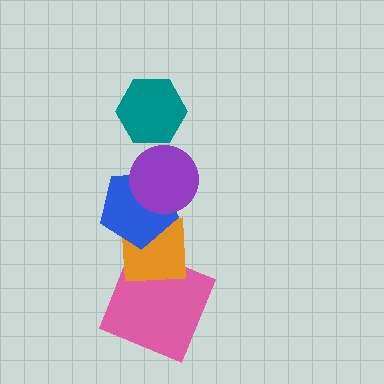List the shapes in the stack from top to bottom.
From top to bottom: the teal hexagon, the purple circle, the blue pentagon, the orange square, the pink square.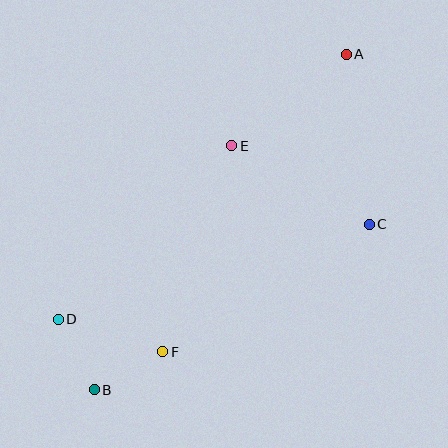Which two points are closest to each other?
Points B and F are closest to each other.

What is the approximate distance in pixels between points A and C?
The distance between A and C is approximately 171 pixels.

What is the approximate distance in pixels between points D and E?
The distance between D and E is approximately 245 pixels.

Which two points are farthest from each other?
Points A and B are farthest from each other.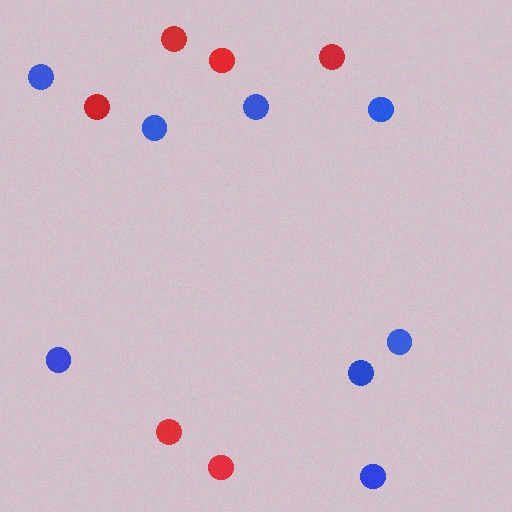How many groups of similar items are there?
There are 2 groups: one group of red circles (6) and one group of blue circles (8).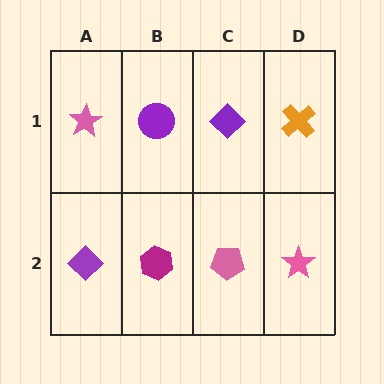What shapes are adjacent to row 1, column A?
A purple diamond (row 2, column A), a purple circle (row 1, column B).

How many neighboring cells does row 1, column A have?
2.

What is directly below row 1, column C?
A pink pentagon.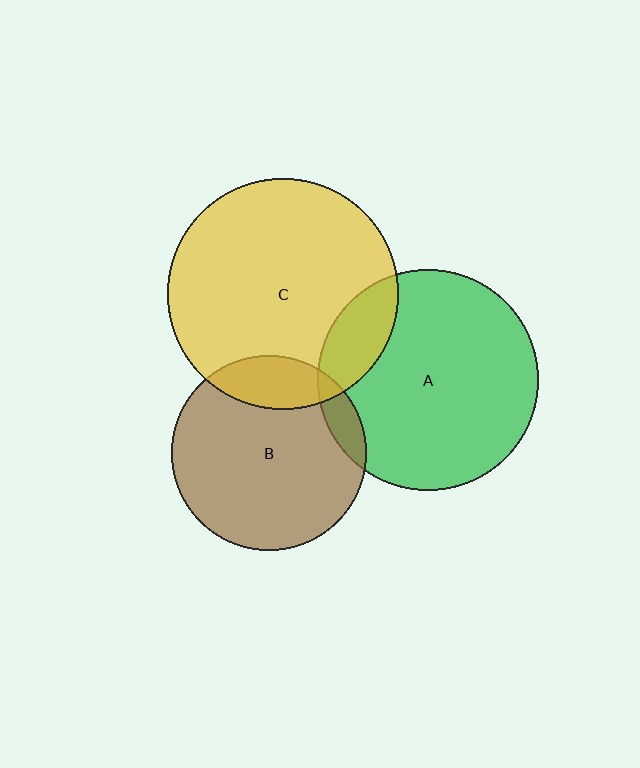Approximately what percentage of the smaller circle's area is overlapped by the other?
Approximately 15%.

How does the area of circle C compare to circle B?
Approximately 1.4 times.